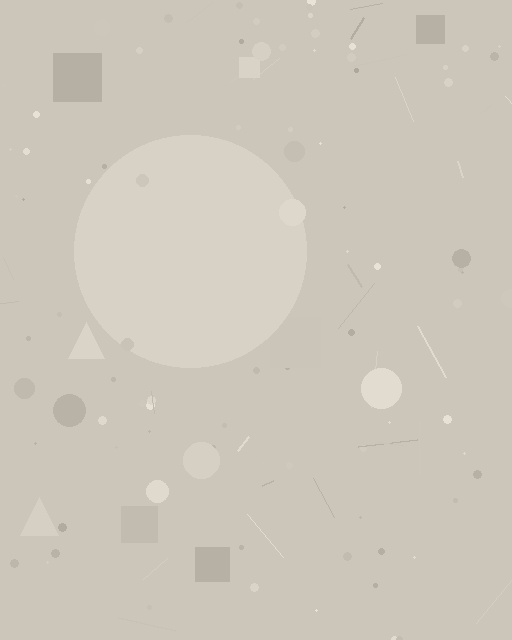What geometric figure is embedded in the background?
A circle is embedded in the background.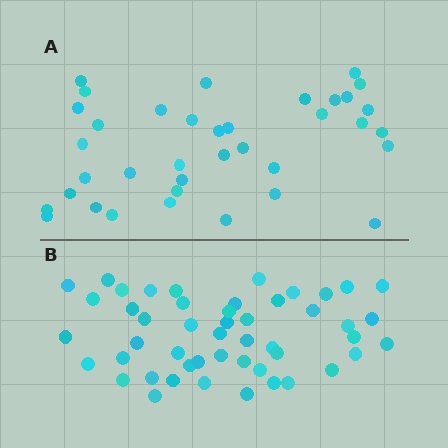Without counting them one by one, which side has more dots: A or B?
Region B (the bottom region) has more dots.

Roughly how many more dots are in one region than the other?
Region B has roughly 12 or so more dots than region A.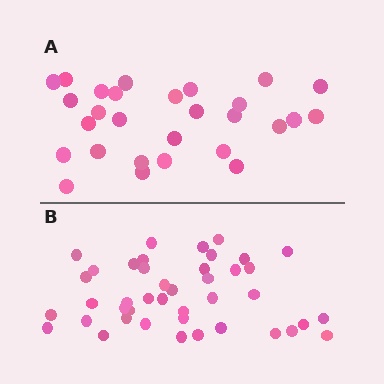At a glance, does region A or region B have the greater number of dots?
Region B (the bottom region) has more dots.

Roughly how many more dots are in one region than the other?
Region B has approximately 15 more dots than region A.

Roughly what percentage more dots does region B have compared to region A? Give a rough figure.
About 50% more.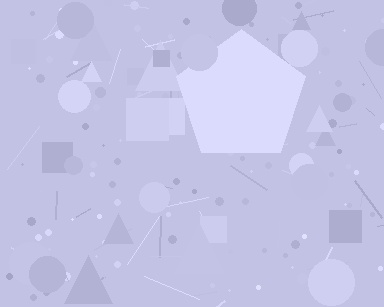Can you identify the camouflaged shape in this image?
The camouflaged shape is a pentagon.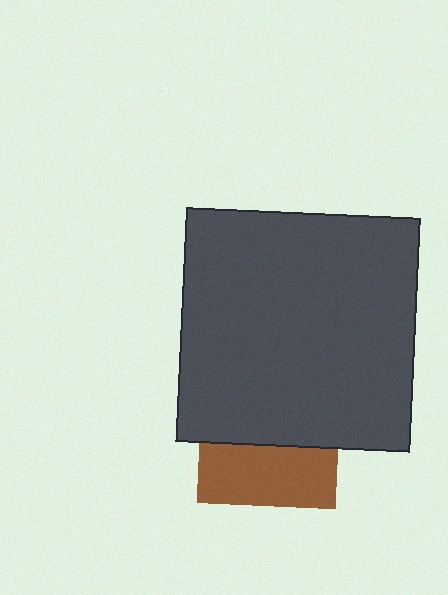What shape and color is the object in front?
The object in front is a dark gray square.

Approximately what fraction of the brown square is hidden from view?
Roughly 57% of the brown square is hidden behind the dark gray square.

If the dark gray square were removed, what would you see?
You would see the complete brown square.